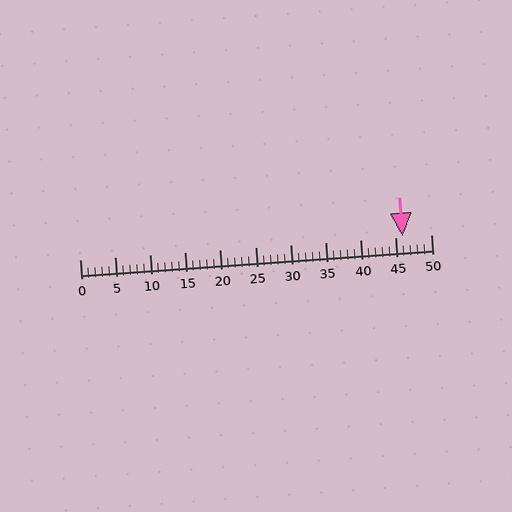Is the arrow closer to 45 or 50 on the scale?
The arrow is closer to 45.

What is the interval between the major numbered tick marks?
The major tick marks are spaced 5 units apart.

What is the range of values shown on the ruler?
The ruler shows values from 0 to 50.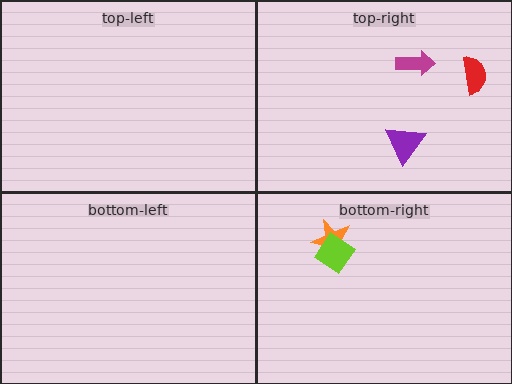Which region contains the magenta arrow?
The top-right region.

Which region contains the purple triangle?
The top-right region.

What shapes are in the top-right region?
The magenta arrow, the purple triangle, the red semicircle.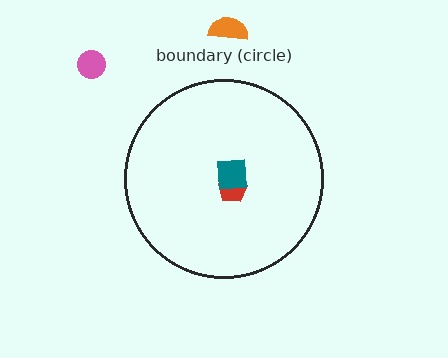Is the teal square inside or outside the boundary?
Inside.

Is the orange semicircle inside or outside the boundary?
Outside.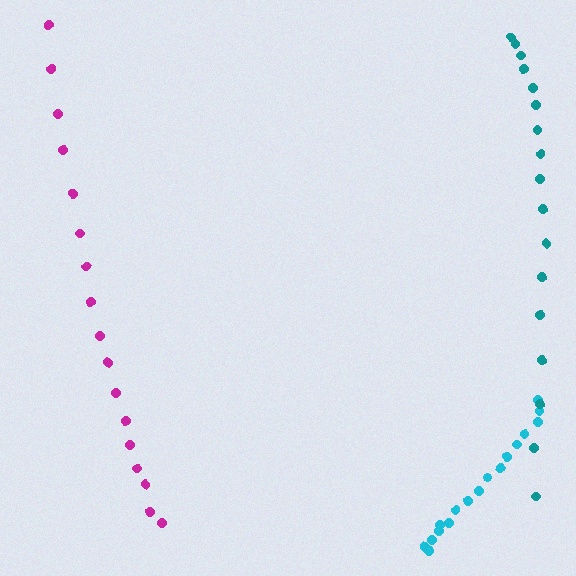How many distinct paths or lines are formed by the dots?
There are 3 distinct paths.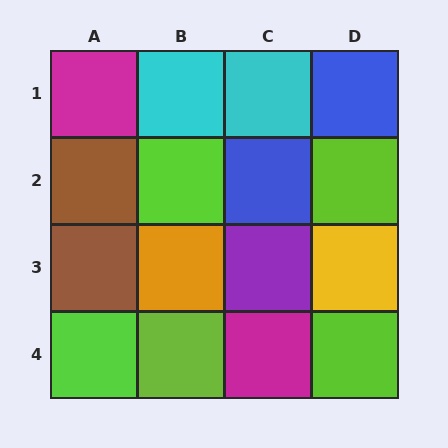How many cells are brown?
2 cells are brown.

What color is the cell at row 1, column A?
Magenta.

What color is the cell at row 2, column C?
Blue.